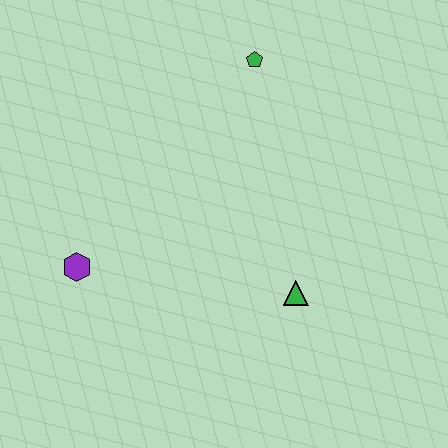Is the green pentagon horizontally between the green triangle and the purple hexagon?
Yes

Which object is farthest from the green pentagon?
The purple hexagon is farthest from the green pentagon.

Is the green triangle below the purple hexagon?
Yes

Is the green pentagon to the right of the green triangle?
No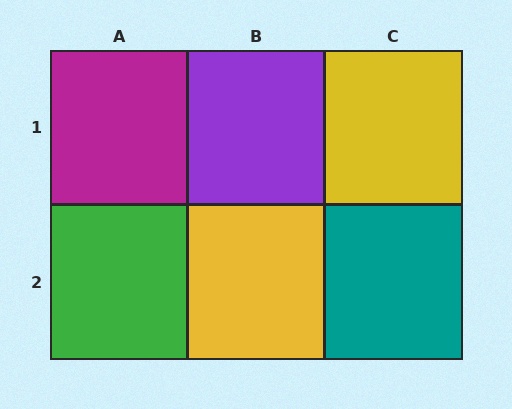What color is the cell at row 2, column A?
Green.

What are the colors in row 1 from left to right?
Magenta, purple, yellow.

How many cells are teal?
1 cell is teal.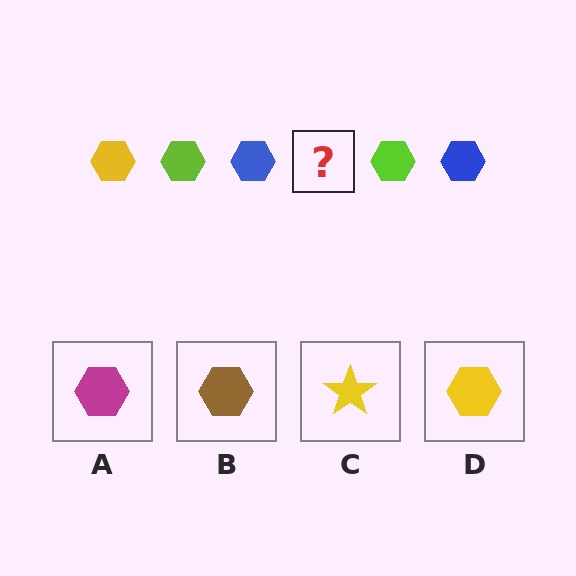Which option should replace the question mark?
Option D.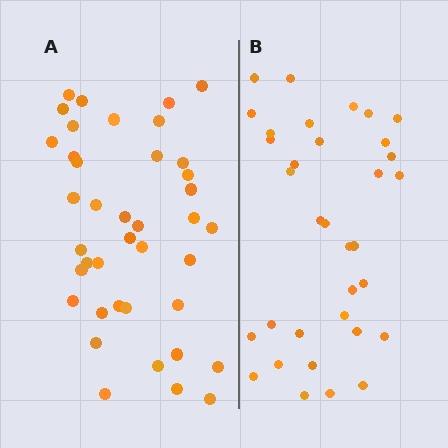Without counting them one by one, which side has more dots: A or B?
Region A (the left region) has more dots.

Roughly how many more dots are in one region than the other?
Region A has about 6 more dots than region B.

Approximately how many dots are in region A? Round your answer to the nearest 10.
About 40 dots.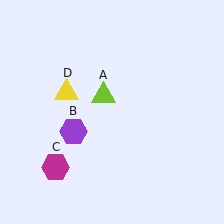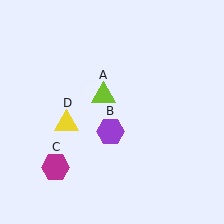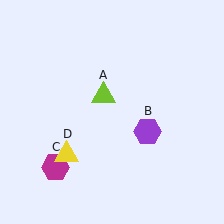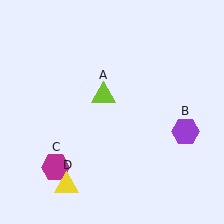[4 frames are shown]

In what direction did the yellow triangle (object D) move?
The yellow triangle (object D) moved down.